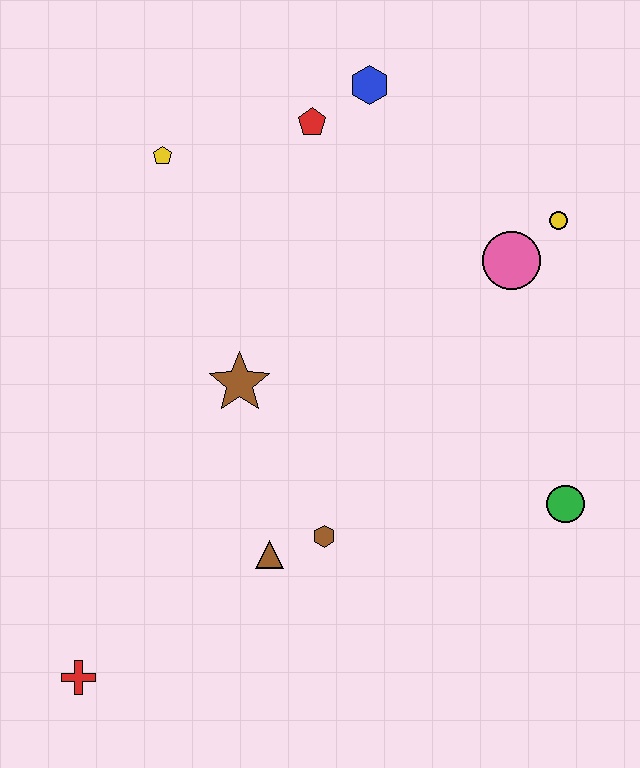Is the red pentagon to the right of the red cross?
Yes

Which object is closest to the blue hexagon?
The red pentagon is closest to the blue hexagon.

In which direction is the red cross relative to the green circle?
The red cross is to the left of the green circle.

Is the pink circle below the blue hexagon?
Yes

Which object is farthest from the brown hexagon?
The blue hexagon is farthest from the brown hexagon.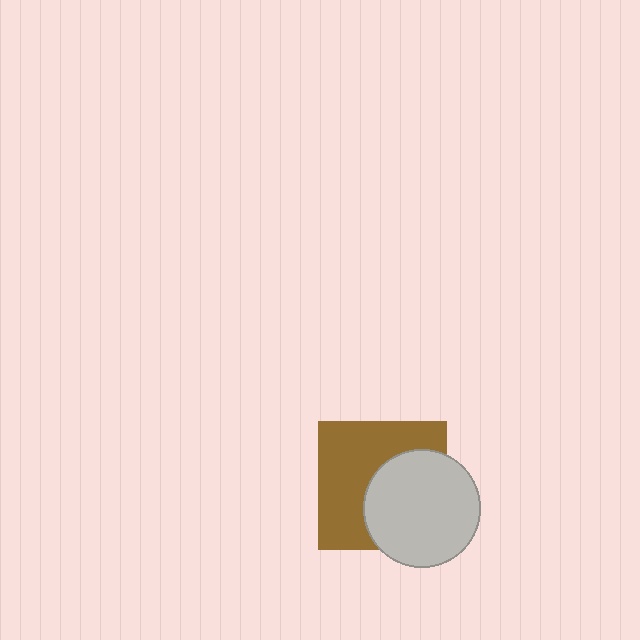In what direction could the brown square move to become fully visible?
The brown square could move left. That would shift it out from behind the light gray circle entirely.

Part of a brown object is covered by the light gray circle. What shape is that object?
It is a square.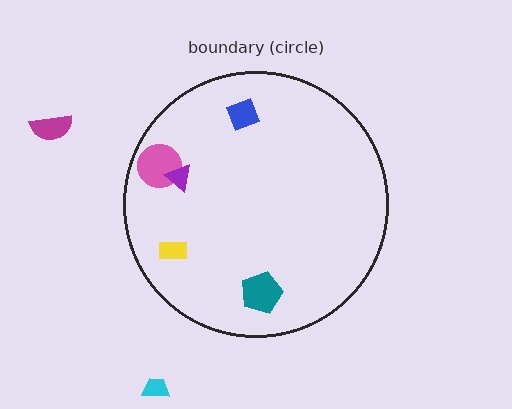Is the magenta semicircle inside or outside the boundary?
Outside.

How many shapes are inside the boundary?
5 inside, 2 outside.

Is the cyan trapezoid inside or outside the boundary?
Outside.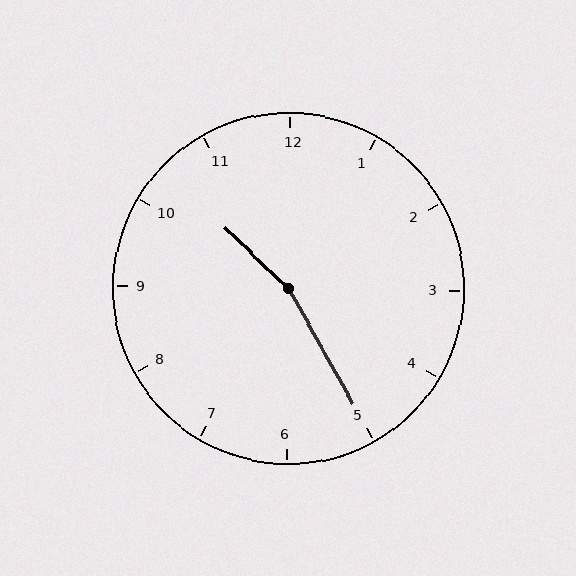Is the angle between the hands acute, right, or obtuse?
It is obtuse.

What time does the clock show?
10:25.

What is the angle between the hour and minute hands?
Approximately 162 degrees.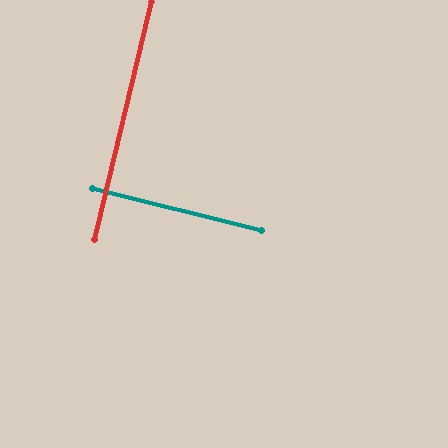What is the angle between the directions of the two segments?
Approximately 90 degrees.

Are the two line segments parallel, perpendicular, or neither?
Perpendicular — they meet at approximately 90°.